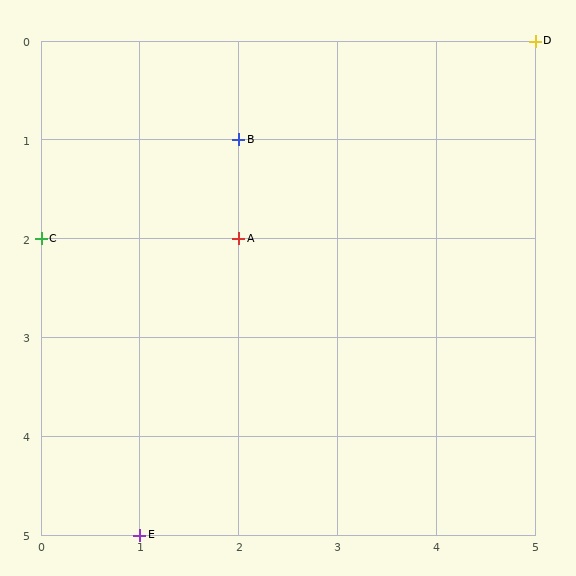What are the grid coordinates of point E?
Point E is at grid coordinates (1, 5).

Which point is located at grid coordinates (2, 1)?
Point B is at (2, 1).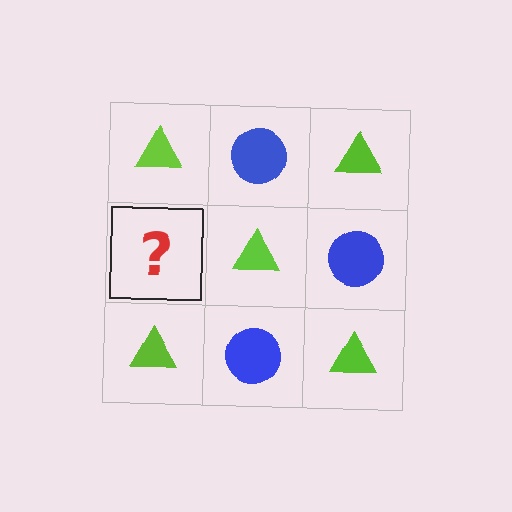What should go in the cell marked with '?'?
The missing cell should contain a blue circle.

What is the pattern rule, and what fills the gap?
The rule is that it alternates lime triangle and blue circle in a checkerboard pattern. The gap should be filled with a blue circle.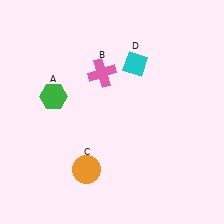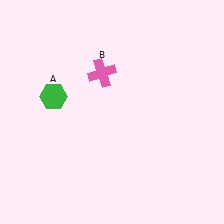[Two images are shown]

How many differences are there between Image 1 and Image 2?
There are 2 differences between the two images.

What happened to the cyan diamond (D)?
The cyan diamond (D) was removed in Image 2. It was in the top-right area of Image 1.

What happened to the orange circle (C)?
The orange circle (C) was removed in Image 2. It was in the bottom-left area of Image 1.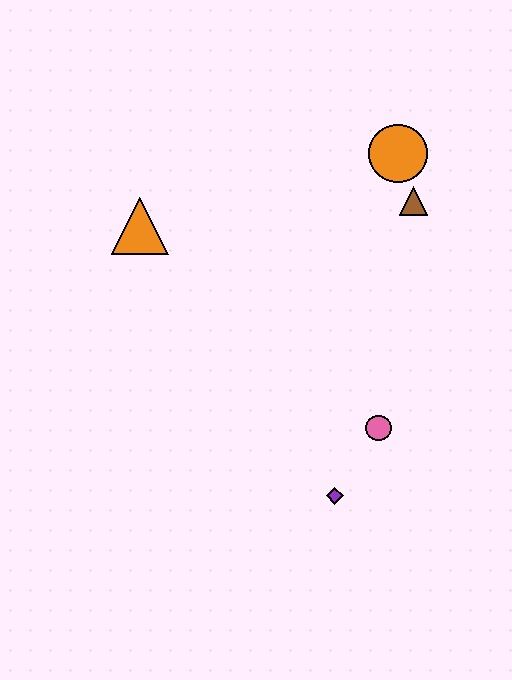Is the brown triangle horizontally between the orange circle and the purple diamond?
No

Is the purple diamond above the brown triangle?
No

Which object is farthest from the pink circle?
The orange triangle is farthest from the pink circle.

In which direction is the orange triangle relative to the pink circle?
The orange triangle is to the left of the pink circle.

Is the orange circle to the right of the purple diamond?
Yes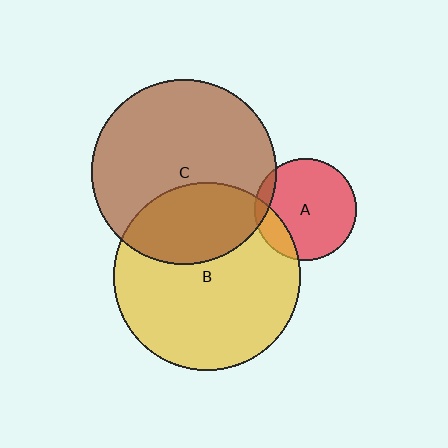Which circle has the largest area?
Circle B (yellow).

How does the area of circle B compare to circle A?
Approximately 3.4 times.